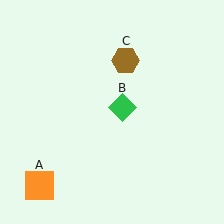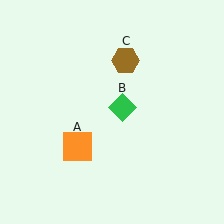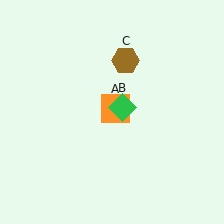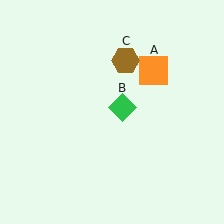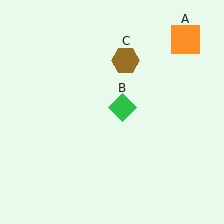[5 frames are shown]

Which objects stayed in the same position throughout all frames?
Green diamond (object B) and brown hexagon (object C) remained stationary.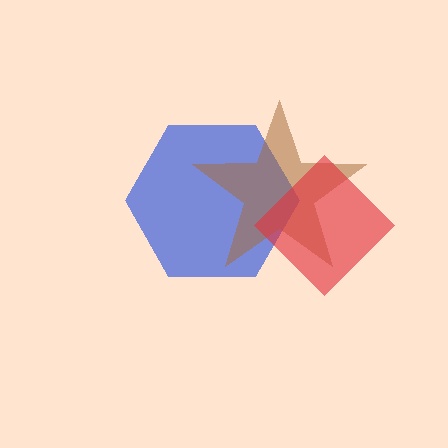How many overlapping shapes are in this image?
There are 3 overlapping shapes in the image.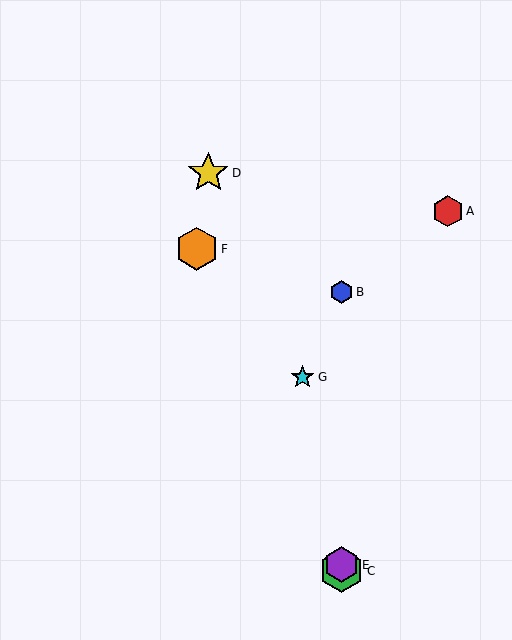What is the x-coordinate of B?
Object B is at x≈342.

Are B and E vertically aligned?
Yes, both are at x≈342.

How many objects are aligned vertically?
3 objects (B, C, E) are aligned vertically.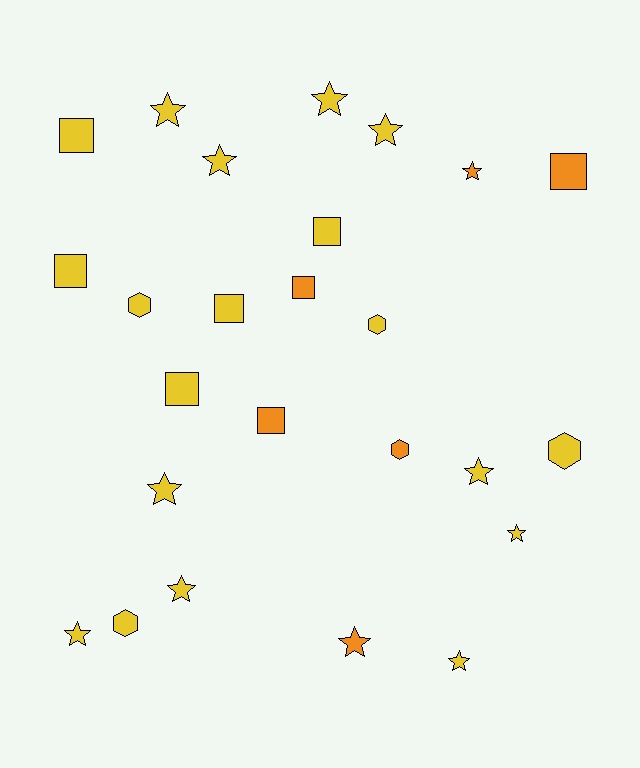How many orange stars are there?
There are 2 orange stars.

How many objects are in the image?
There are 25 objects.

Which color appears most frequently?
Yellow, with 19 objects.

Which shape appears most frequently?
Star, with 12 objects.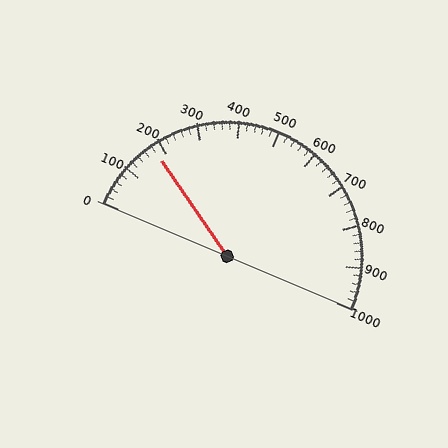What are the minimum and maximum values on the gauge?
The gauge ranges from 0 to 1000.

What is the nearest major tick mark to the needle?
The nearest major tick mark is 200.